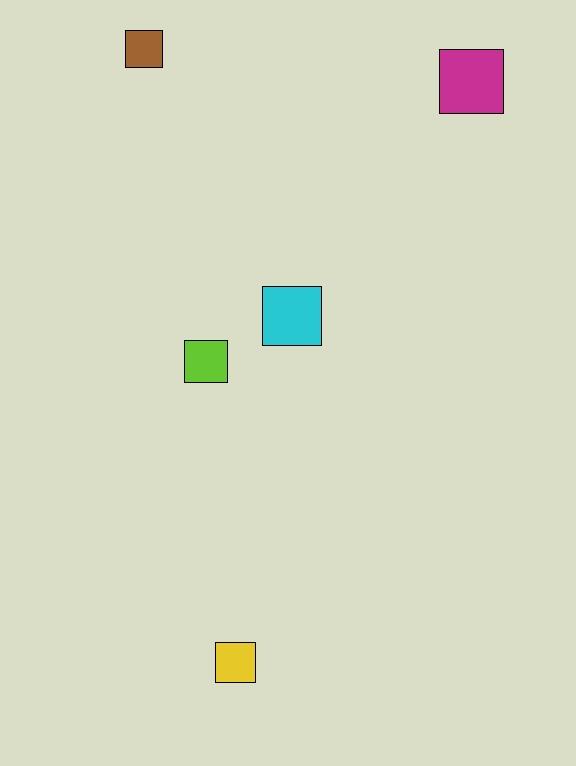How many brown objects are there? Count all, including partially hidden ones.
There is 1 brown object.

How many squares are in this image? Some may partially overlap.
There are 5 squares.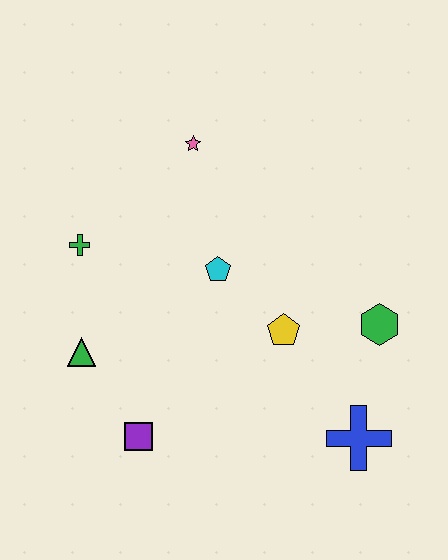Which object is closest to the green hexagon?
The yellow pentagon is closest to the green hexagon.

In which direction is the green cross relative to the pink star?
The green cross is to the left of the pink star.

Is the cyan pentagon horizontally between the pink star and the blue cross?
Yes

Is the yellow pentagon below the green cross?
Yes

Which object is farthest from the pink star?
The blue cross is farthest from the pink star.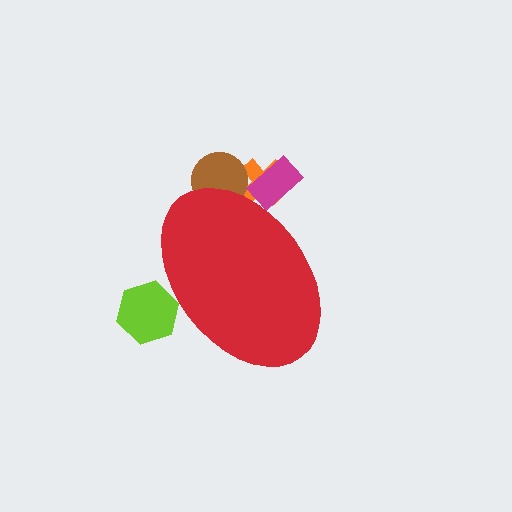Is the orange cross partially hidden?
Yes, the orange cross is partially hidden behind the red ellipse.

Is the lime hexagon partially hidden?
Yes, the lime hexagon is partially hidden behind the red ellipse.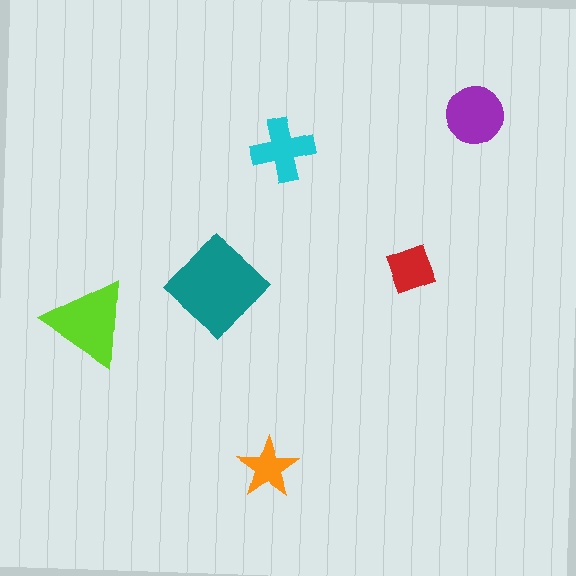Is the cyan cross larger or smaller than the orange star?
Larger.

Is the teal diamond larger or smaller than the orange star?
Larger.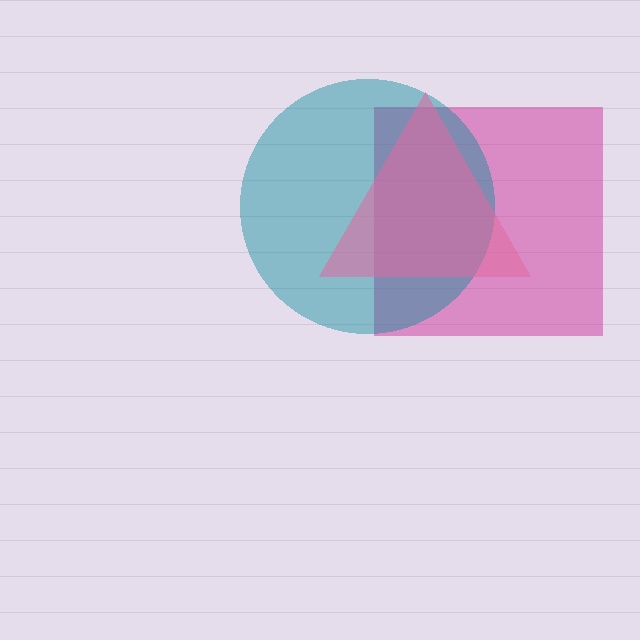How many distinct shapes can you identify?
There are 3 distinct shapes: a magenta square, a teal circle, a pink triangle.